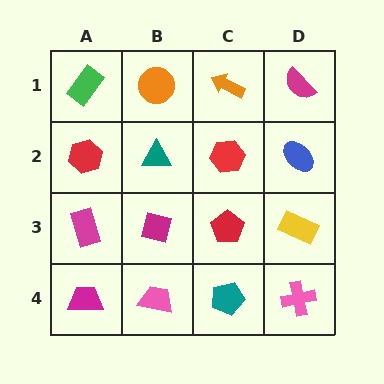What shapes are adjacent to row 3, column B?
A teal triangle (row 2, column B), a pink trapezoid (row 4, column B), a magenta rectangle (row 3, column A), a red pentagon (row 3, column C).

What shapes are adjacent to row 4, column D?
A yellow rectangle (row 3, column D), a teal pentagon (row 4, column C).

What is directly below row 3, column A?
A magenta trapezoid.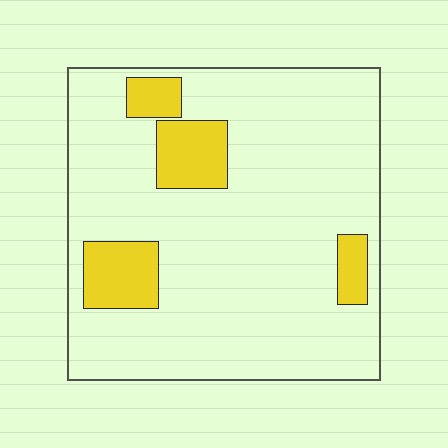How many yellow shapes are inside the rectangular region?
4.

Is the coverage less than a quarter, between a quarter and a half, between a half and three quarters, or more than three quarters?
Less than a quarter.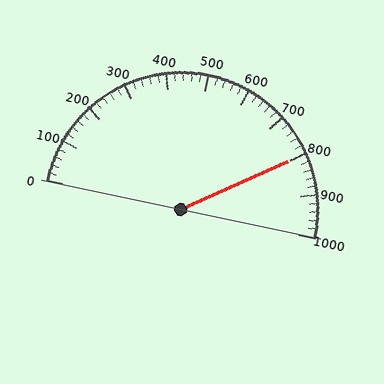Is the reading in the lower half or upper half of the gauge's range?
The reading is in the upper half of the range (0 to 1000).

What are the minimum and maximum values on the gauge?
The gauge ranges from 0 to 1000.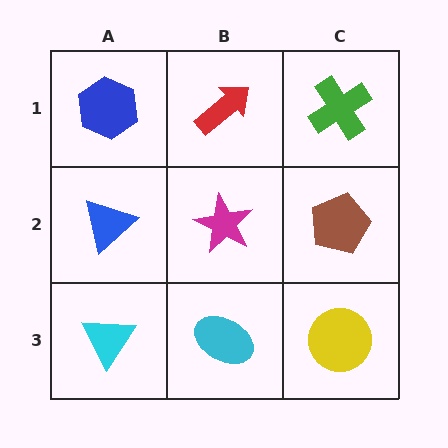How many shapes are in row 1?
3 shapes.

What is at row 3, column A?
A cyan triangle.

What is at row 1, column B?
A red arrow.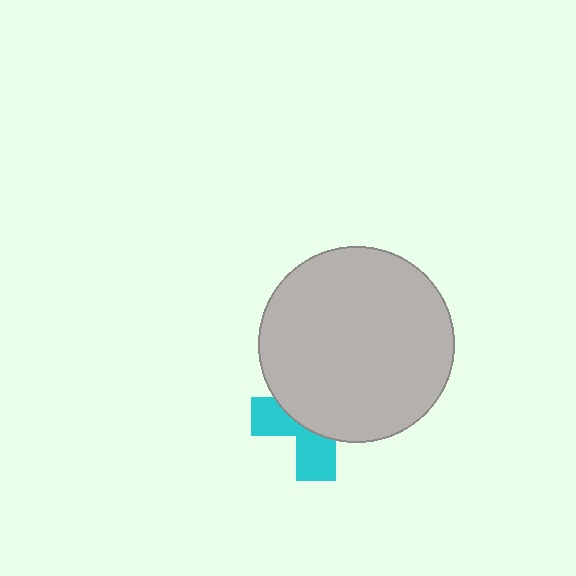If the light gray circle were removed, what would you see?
You would see the complete cyan cross.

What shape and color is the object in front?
The object in front is a light gray circle.